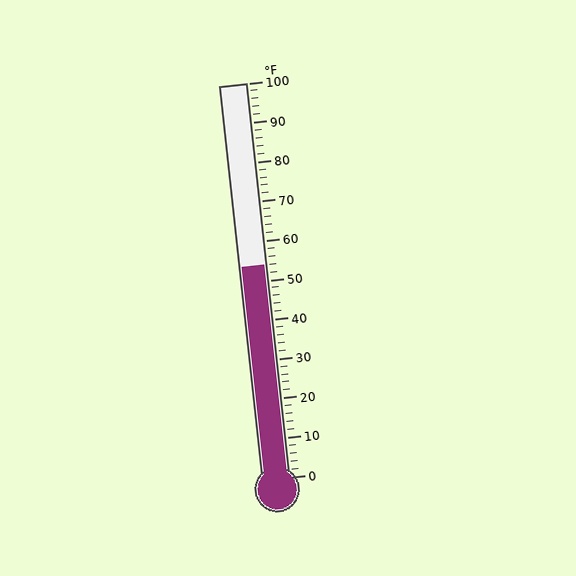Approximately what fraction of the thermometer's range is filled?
The thermometer is filled to approximately 55% of its range.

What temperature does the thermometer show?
The thermometer shows approximately 54°F.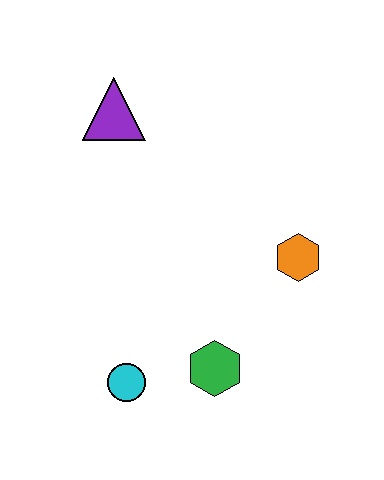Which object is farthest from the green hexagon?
The purple triangle is farthest from the green hexagon.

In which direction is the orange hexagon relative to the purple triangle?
The orange hexagon is to the right of the purple triangle.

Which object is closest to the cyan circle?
The green hexagon is closest to the cyan circle.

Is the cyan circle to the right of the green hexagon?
No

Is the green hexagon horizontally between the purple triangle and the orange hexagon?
Yes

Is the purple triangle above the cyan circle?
Yes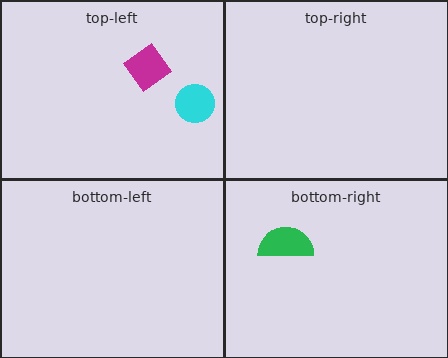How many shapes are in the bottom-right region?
1.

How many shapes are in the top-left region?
2.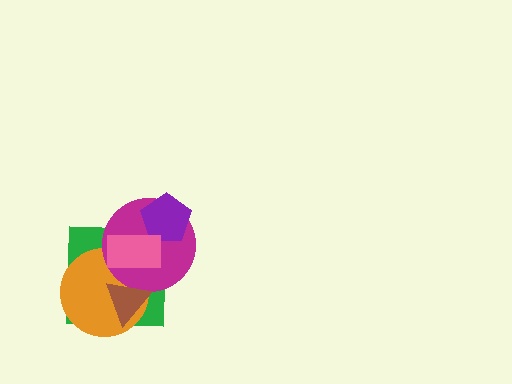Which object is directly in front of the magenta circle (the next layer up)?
The brown triangle is directly in front of the magenta circle.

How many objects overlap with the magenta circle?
5 objects overlap with the magenta circle.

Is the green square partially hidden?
Yes, it is partially covered by another shape.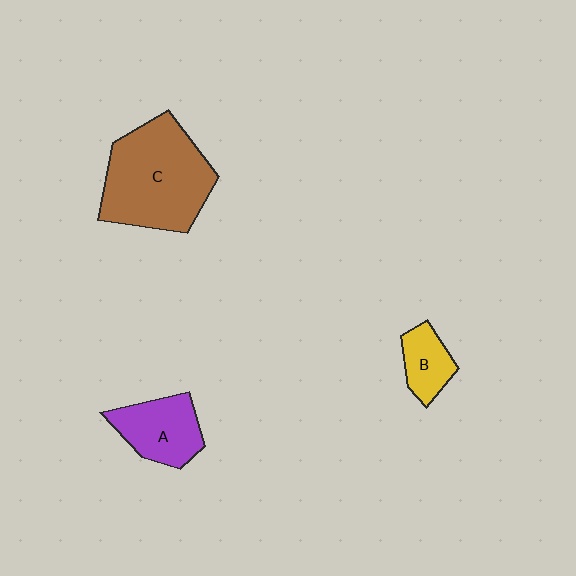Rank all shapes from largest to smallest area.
From largest to smallest: C (brown), A (purple), B (yellow).